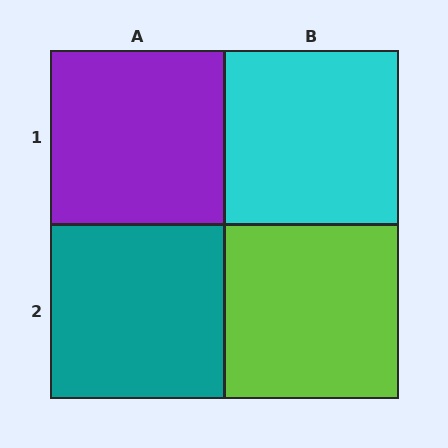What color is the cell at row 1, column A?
Purple.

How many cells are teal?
1 cell is teal.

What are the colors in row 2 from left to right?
Teal, lime.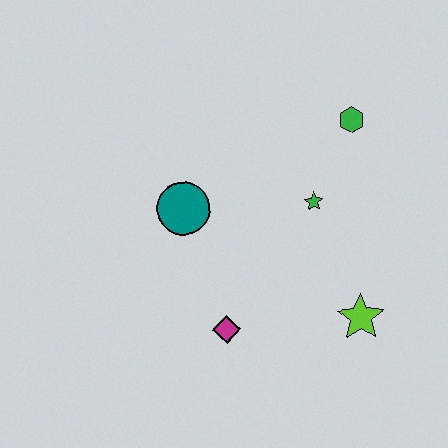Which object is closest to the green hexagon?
The green star is closest to the green hexagon.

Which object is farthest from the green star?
The magenta diamond is farthest from the green star.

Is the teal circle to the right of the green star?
No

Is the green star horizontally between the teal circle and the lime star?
Yes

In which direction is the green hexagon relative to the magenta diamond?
The green hexagon is above the magenta diamond.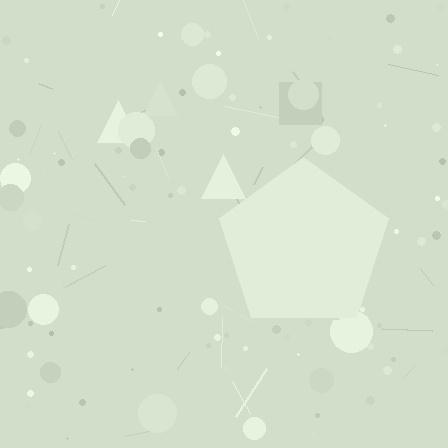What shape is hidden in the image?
A pentagon is hidden in the image.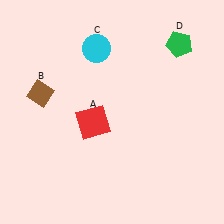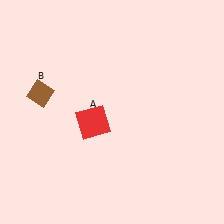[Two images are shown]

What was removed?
The green pentagon (D), the cyan circle (C) were removed in Image 2.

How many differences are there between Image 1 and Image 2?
There are 2 differences between the two images.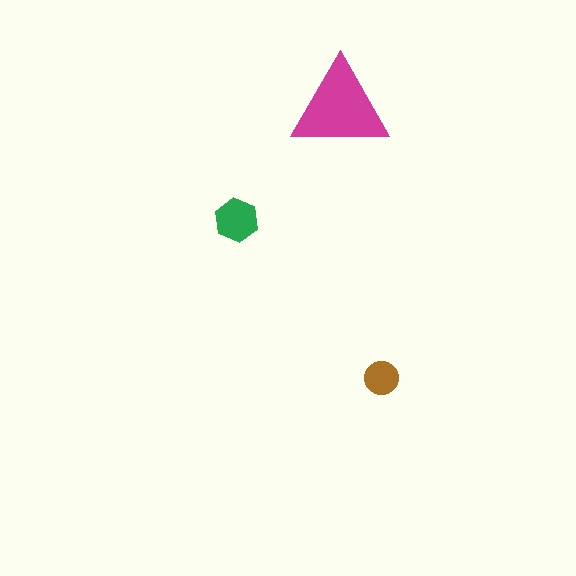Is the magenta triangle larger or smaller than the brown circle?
Larger.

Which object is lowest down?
The brown circle is bottommost.